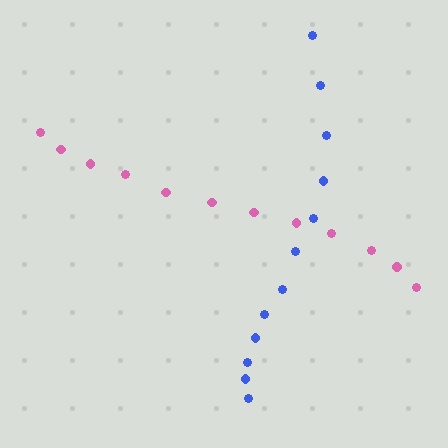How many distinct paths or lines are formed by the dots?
There are 2 distinct paths.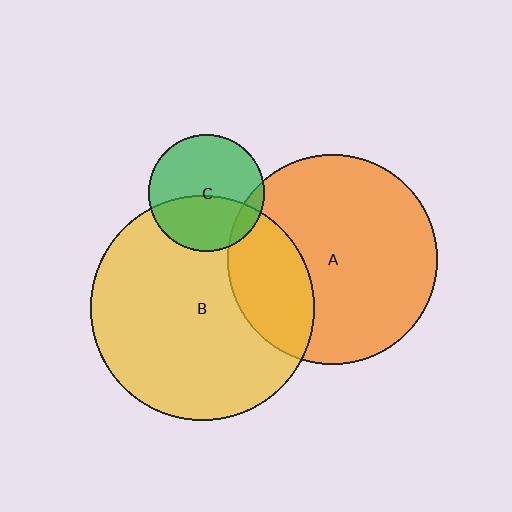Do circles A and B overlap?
Yes.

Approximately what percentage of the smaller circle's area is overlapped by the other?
Approximately 25%.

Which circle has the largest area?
Circle B (yellow).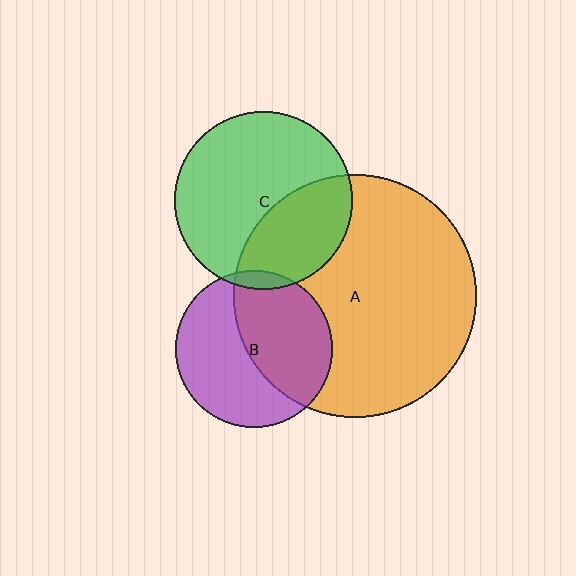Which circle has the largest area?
Circle A (orange).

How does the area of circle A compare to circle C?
Approximately 1.9 times.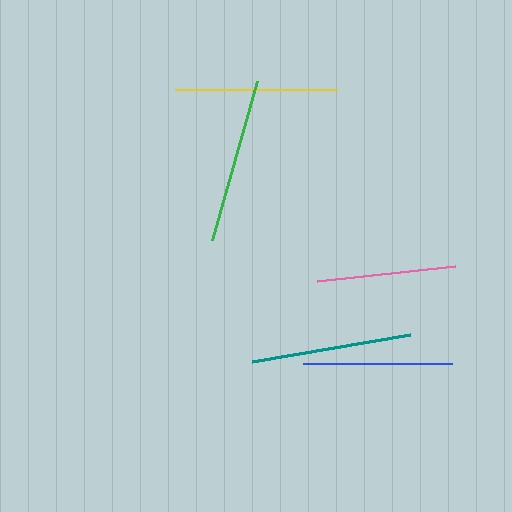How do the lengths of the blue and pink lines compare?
The blue and pink lines are approximately the same length.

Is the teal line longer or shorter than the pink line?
The teal line is longer than the pink line.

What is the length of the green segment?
The green segment is approximately 165 pixels long.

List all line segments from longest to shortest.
From longest to shortest: green, yellow, teal, blue, pink.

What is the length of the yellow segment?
The yellow segment is approximately 162 pixels long.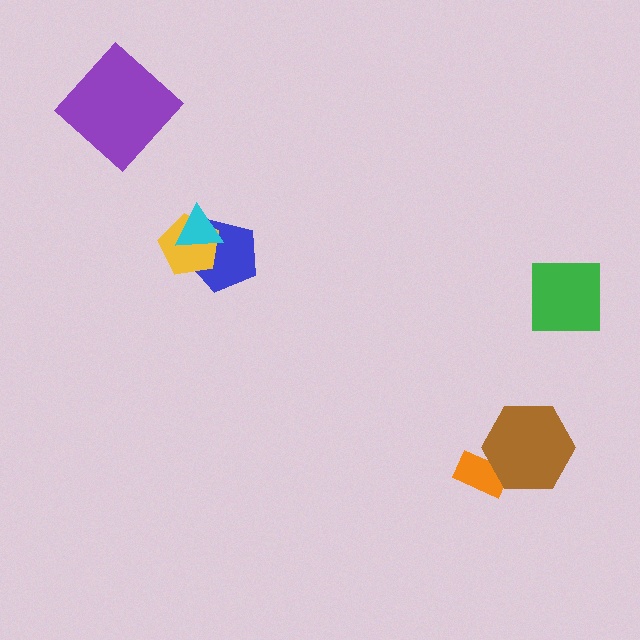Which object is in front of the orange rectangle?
The brown hexagon is in front of the orange rectangle.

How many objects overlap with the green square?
0 objects overlap with the green square.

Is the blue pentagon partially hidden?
Yes, it is partially covered by another shape.